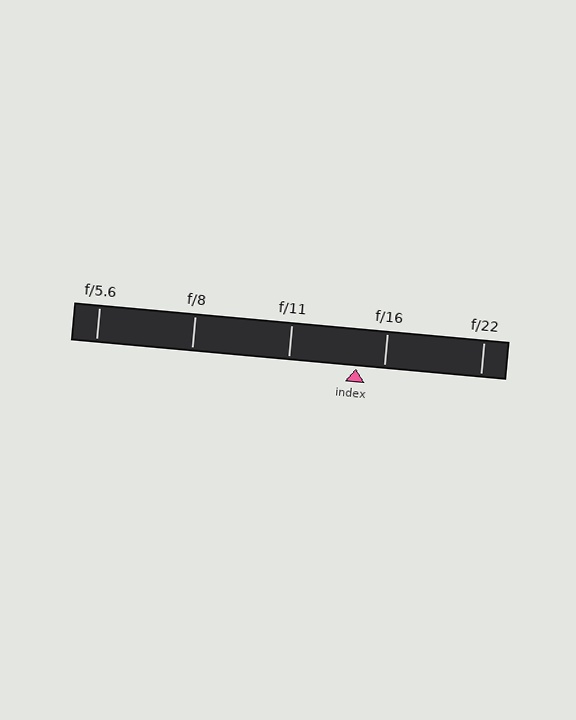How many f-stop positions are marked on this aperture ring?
There are 5 f-stop positions marked.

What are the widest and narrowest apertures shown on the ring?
The widest aperture shown is f/5.6 and the narrowest is f/22.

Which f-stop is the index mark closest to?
The index mark is closest to f/16.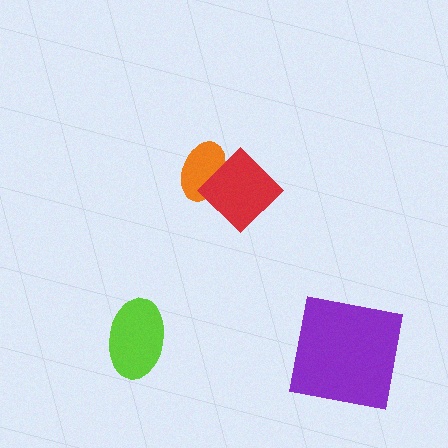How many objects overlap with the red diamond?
1 object overlaps with the red diamond.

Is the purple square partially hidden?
No, no other shape covers it.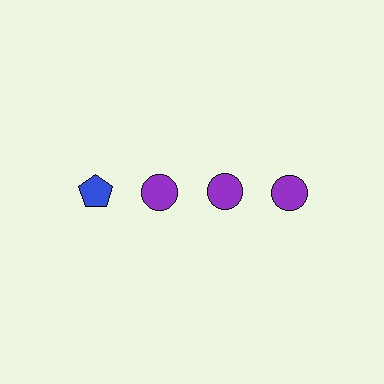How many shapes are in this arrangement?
There are 4 shapes arranged in a grid pattern.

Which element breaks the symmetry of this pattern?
The blue pentagon in the top row, leftmost column breaks the symmetry. All other shapes are purple circles.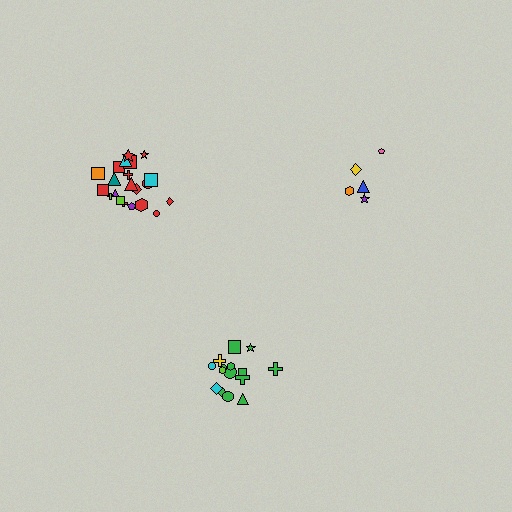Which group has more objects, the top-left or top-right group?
The top-left group.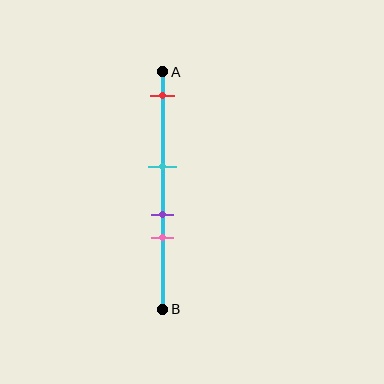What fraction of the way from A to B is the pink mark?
The pink mark is approximately 70% (0.7) of the way from A to B.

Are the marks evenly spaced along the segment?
No, the marks are not evenly spaced.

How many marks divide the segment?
There are 4 marks dividing the segment.